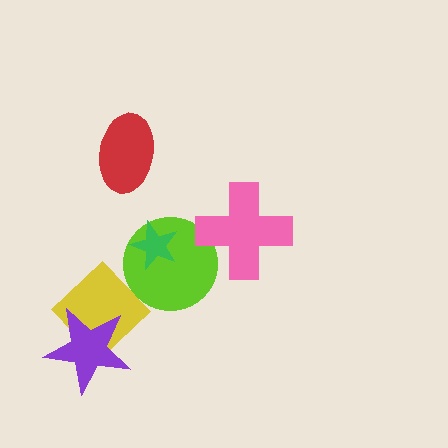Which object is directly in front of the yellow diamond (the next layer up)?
The lime circle is directly in front of the yellow diamond.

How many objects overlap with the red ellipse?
0 objects overlap with the red ellipse.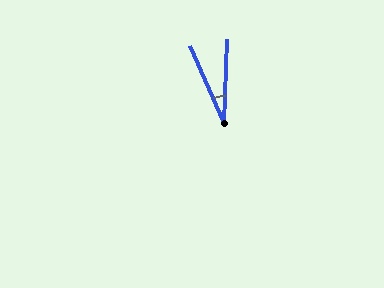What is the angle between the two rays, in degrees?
Approximately 26 degrees.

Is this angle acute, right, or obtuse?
It is acute.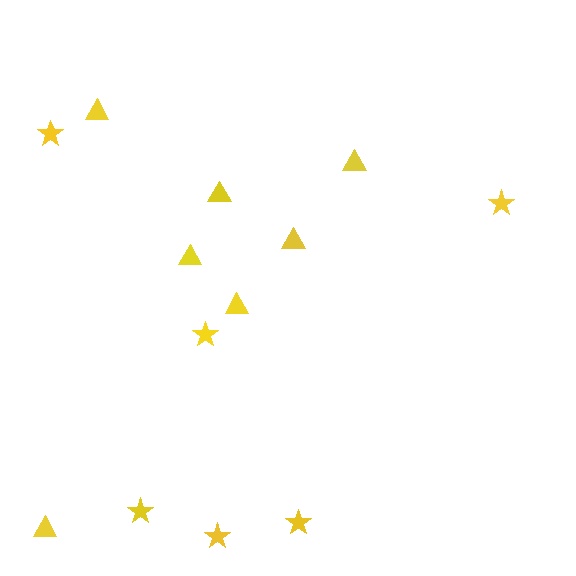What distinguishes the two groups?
There are 2 groups: one group of triangles (7) and one group of stars (6).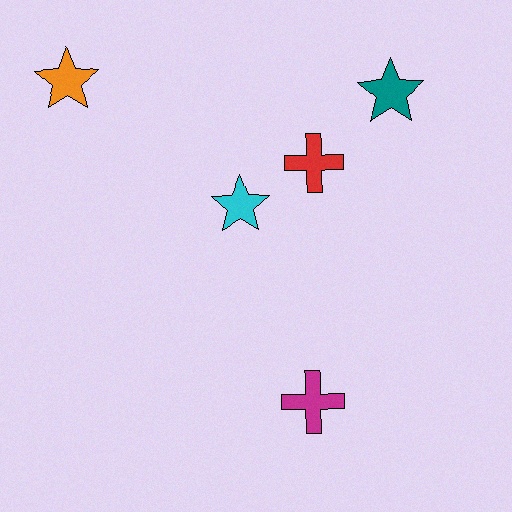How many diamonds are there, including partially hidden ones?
There are no diamonds.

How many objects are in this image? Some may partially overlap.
There are 5 objects.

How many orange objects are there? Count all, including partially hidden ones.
There is 1 orange object.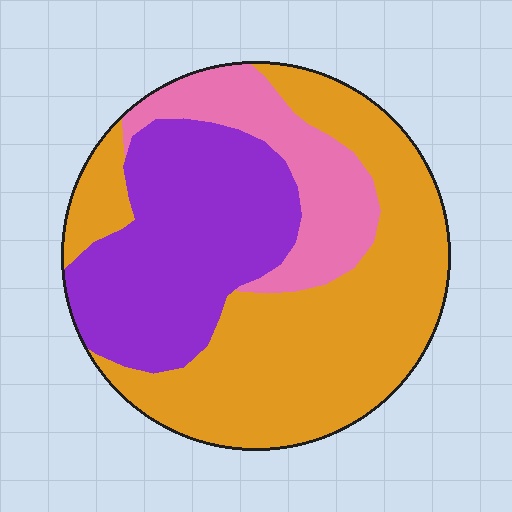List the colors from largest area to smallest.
From largest to smallest: orange, purple, pink.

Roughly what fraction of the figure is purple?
Purple takes up about one third (1/3) of the figure.